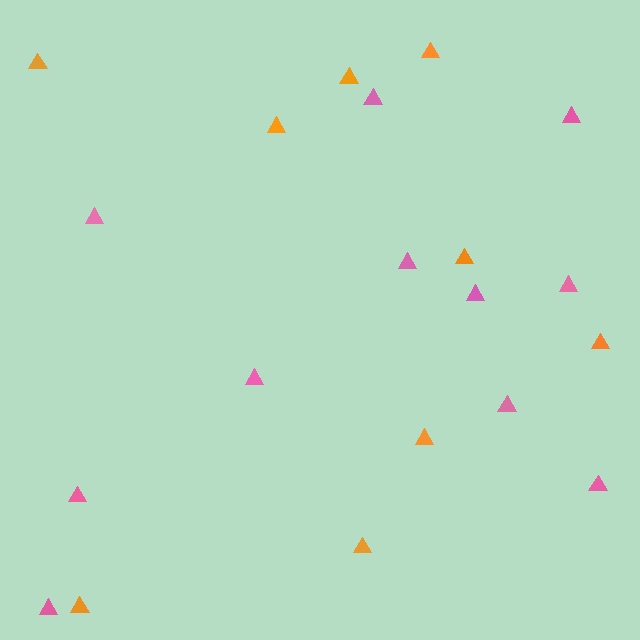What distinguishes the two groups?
There are 2 groups: one group of orange triangles (9) and one group of pink triangles (11).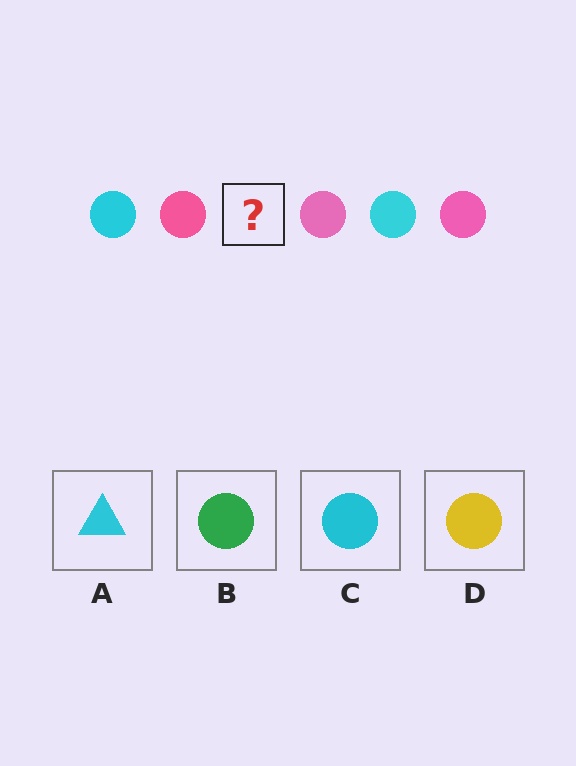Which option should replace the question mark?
Option C.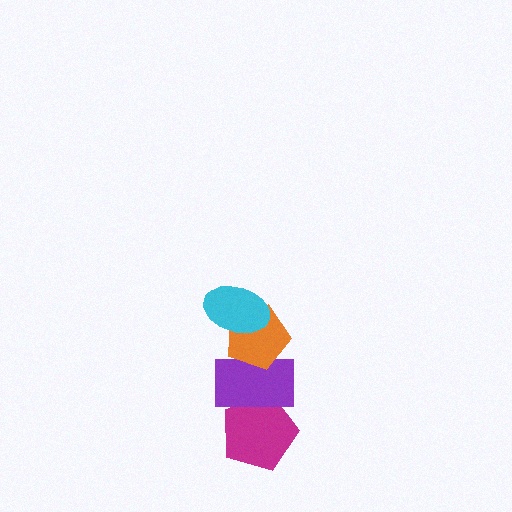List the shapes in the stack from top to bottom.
From top to bottom: the cyan ellipse, the orange pentagon, the purple rectangle, the magenta pentagon.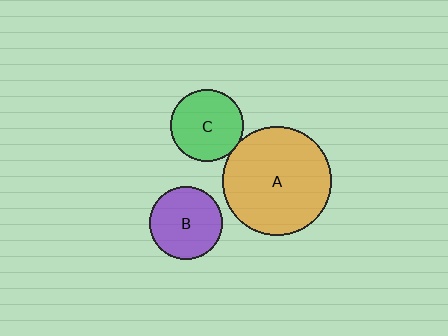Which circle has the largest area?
Circle A (orange).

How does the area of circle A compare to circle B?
Approximately 2.3 times.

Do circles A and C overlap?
Yes.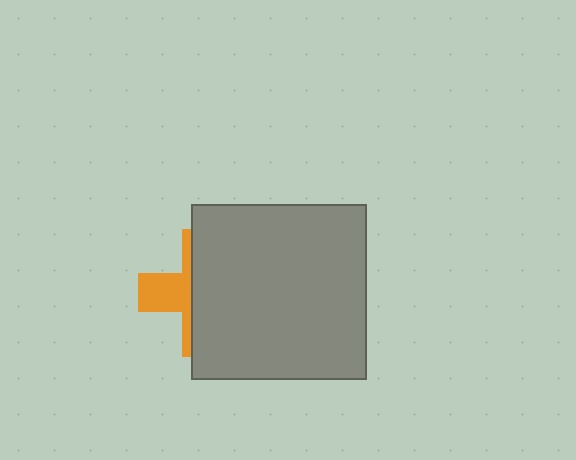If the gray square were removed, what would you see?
You would see the complete orange cross.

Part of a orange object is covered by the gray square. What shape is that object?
It is a cross.